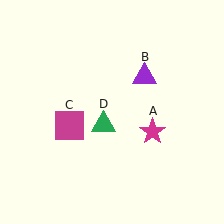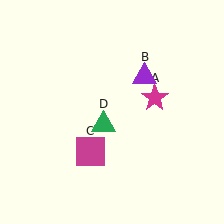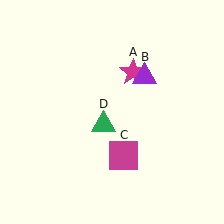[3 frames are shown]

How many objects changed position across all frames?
2 objects changed position: magenta star (object A), magenta square (object C).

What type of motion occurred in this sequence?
The magenta star (object A), magenta square (object C) rotated counterclockwise around the center of the scene.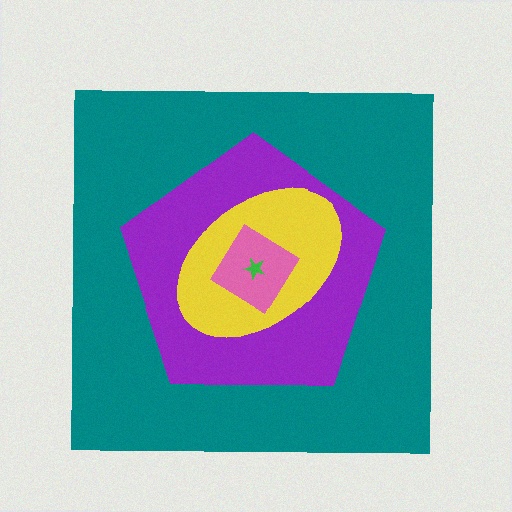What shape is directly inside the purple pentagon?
The yellow ellipse.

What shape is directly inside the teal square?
The purple pentagon.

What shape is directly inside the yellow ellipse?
The pink diamond.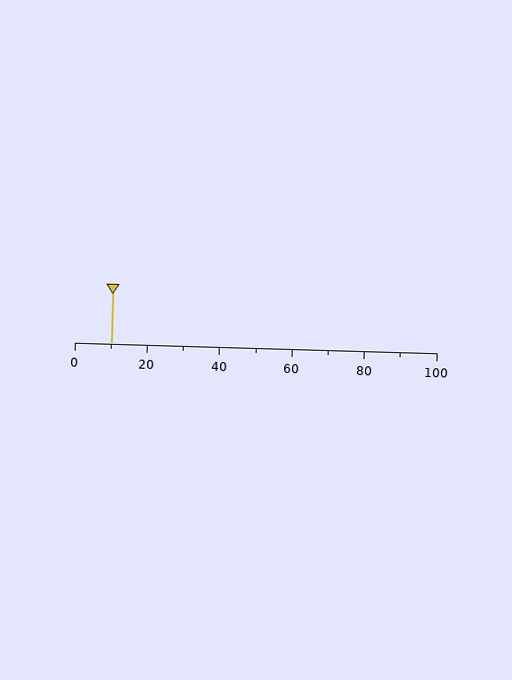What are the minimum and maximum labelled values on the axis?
The axis runs from 0 to 100.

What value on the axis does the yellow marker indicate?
The marker indicates approximately 10.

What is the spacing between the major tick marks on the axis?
The major ticks are spaced 20 apart.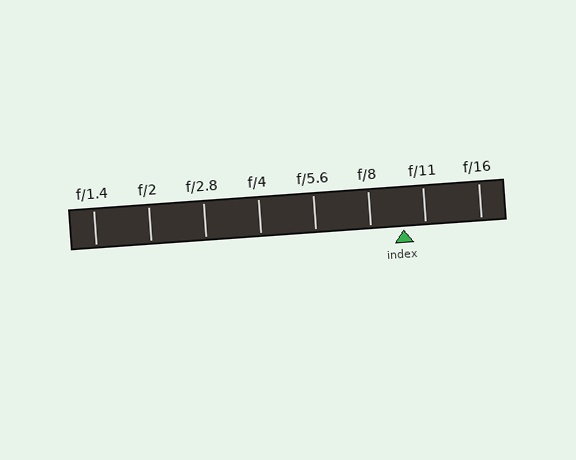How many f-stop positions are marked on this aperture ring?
There are 8 f-stop positions marked.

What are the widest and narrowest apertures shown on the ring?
The widest aperture shown is f/1.4 and the narrowest is f/16.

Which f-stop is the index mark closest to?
The index mark is closest to f/11.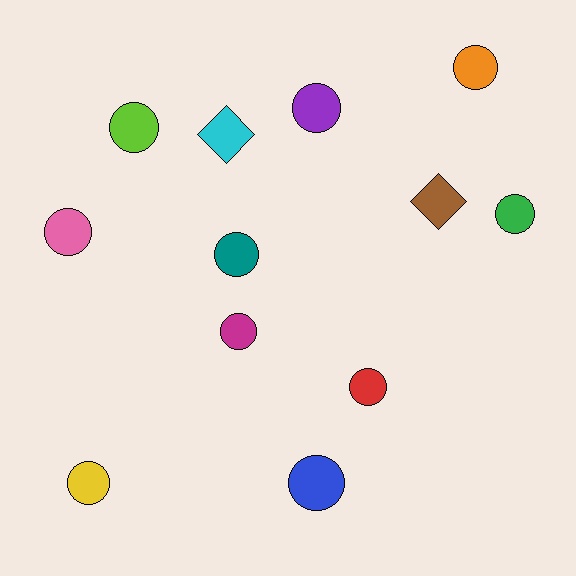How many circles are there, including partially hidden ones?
There are 10 circles.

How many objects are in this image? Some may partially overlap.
There are 12 objects.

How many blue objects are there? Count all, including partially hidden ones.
There is 1 blue object.